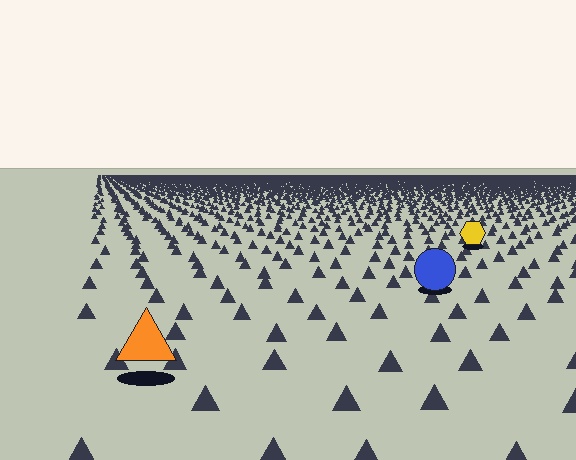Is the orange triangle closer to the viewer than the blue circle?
Yes. The orange triangle is closer — you can tell from the texture gradient: the ground texture is coarser near it.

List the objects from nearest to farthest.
From nearest to farthest: the orange triangle, the blue circle, the yellow hexagon.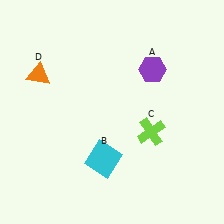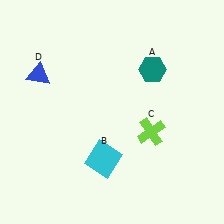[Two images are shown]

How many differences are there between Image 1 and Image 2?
There are 2 differences between the two images.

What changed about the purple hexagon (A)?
In Image 1, A is purple. In Image 2, it changed to teal.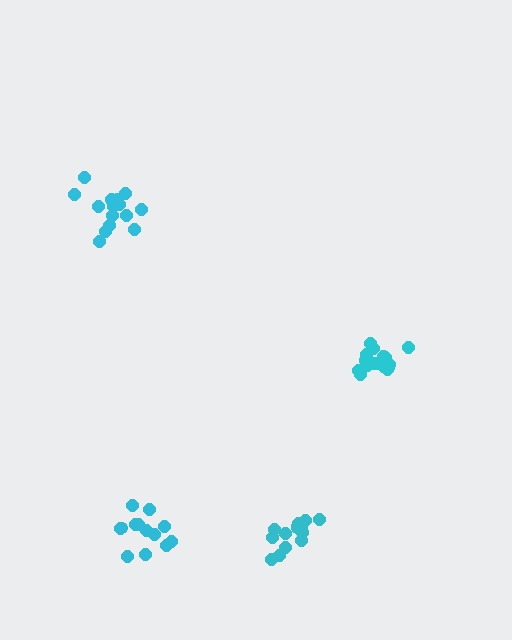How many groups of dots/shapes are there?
There are 4 groups.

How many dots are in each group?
Group 1: 17 dots, Group 2: 13 dots, Group 3: 15 dots, Group 4: 16 dots (61 total).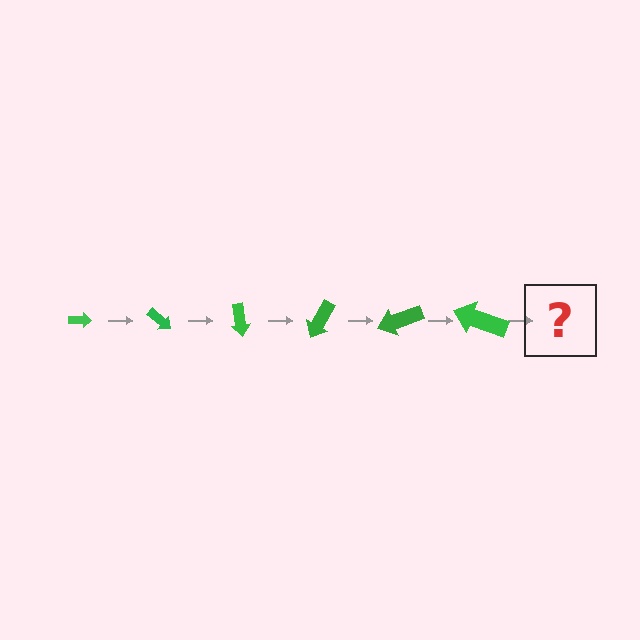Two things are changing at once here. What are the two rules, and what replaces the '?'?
The two rules are that the arrow grows larger each step and it rotates 40 degrees each step. The '?' should be an arrow, larger than the previous one and rotated 240 degrees from the start.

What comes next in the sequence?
The next element should be an arrow, larger than the previous one and rotated 240 degrees from the start.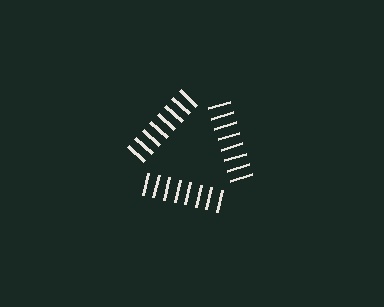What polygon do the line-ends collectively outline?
An illusory triangle — the line segments terminate on its edges but no continuous stroke is drawn.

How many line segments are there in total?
24 — 8 along each of the 3 edges.